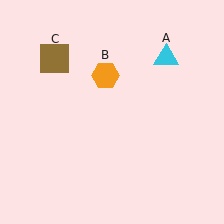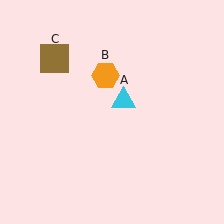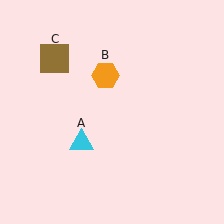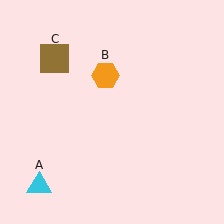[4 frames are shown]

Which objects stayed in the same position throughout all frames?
Orange hexagon (object B) and brown square (object C) remained stationary.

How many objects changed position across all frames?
1 object changed position: cyan triangle (object A).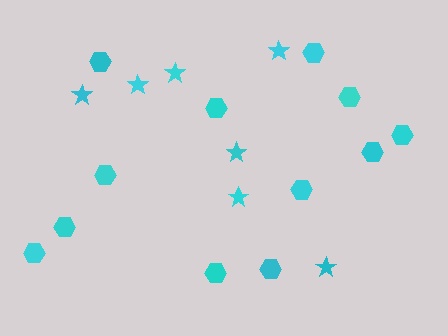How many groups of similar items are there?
There are 2 groups: one group of hexagons (12) and one group of stars (7).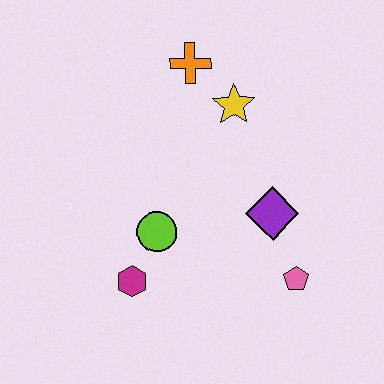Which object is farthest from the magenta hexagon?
The orange cross is farthest from the magenta hexagon.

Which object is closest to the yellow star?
The orange cross is closest to the yellow star.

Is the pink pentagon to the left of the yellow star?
No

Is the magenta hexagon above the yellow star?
No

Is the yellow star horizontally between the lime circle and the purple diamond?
Yes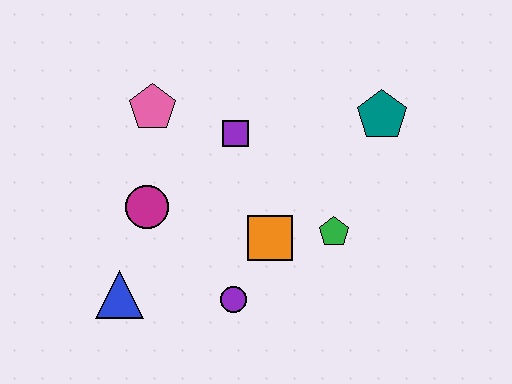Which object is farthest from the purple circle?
The teal pentagon is farthest from the purple circle.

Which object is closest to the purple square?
The pink pentagon is closest to the purple square.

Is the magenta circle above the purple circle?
Yes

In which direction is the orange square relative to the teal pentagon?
The orange square is below the teal pentagon.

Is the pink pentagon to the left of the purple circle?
Yes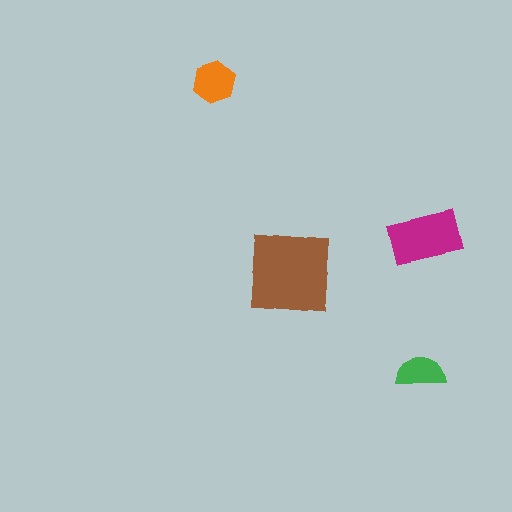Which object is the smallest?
The green semicircle.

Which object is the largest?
The brown square.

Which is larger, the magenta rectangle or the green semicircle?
The magenta rectangle.